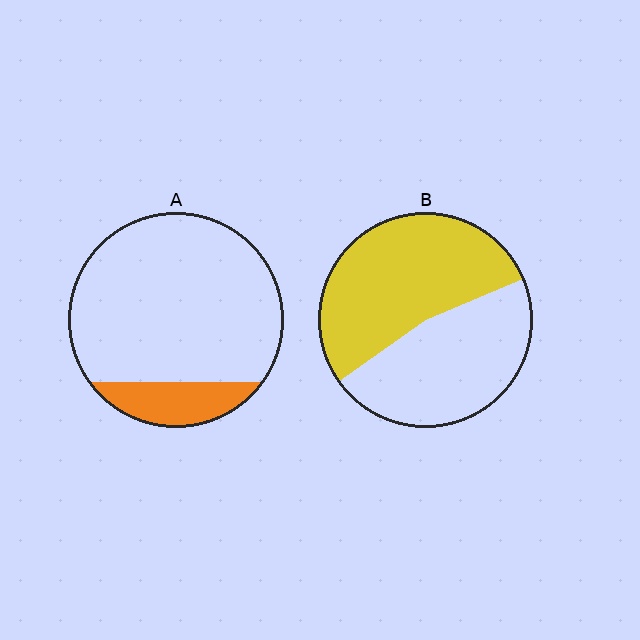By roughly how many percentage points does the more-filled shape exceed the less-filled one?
By roughly 40 percentage points (B over A).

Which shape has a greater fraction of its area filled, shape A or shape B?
Shape B.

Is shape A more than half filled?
No.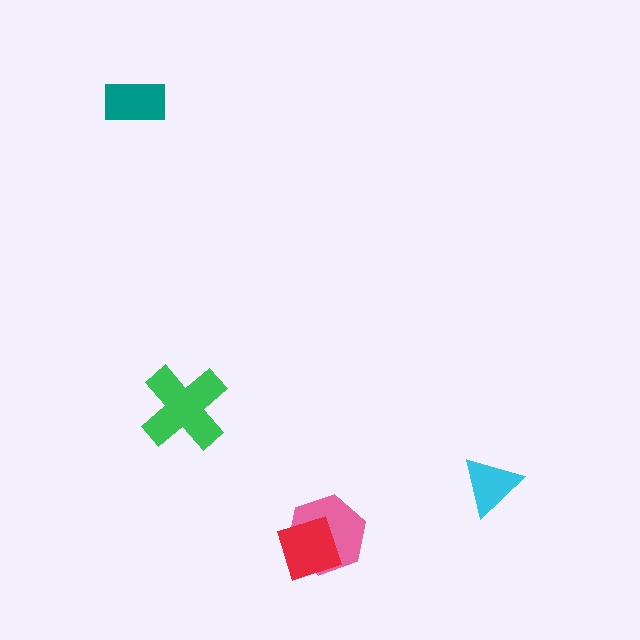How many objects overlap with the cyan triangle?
0 objects overlap with the cyan triangle.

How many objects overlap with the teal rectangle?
0 objects overlap with the teal rectangle.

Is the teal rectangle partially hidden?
No, no other shape covers it.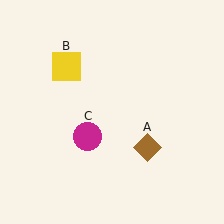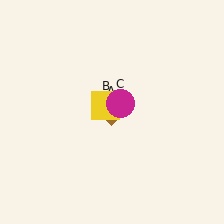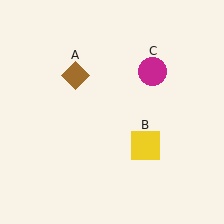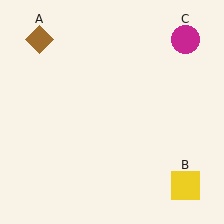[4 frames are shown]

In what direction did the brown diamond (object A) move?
The brown diamond (object A) moved up and to the left.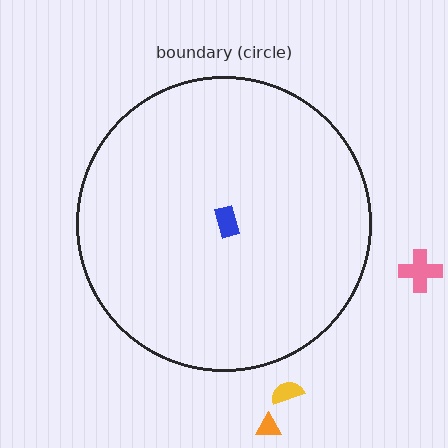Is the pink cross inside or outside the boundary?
Outside.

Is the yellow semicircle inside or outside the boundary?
Outside.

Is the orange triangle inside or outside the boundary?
Outside.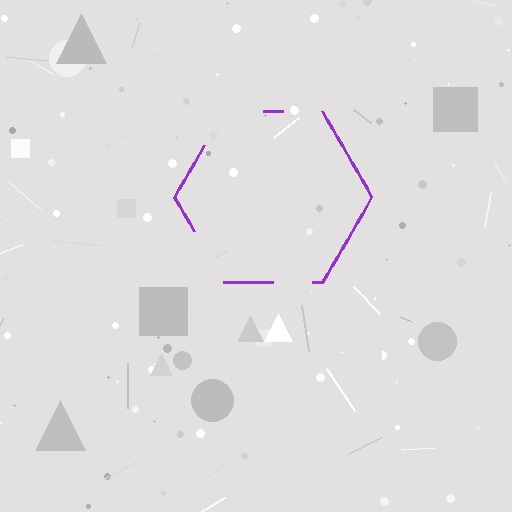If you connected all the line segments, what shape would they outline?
They would outline a hexagon.